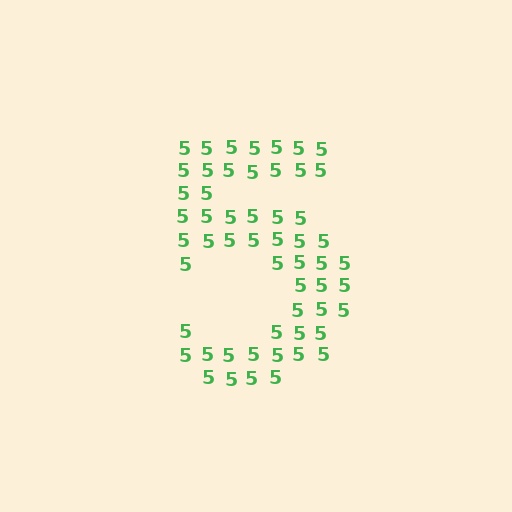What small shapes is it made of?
It is made of small digit 5's.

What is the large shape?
The large shape is the digit 5.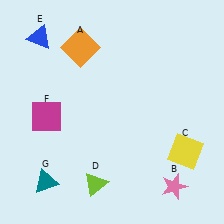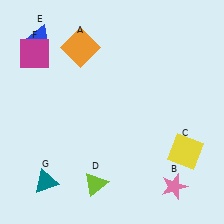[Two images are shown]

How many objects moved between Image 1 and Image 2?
1 object moved between the two images.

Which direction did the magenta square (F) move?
The magenta square (F) moved up.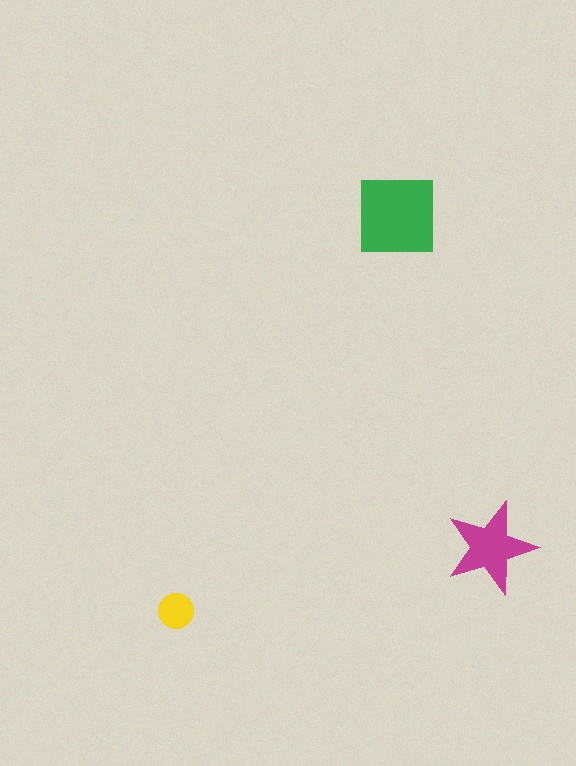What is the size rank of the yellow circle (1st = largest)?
3rd.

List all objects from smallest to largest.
The yellow circle, the magenta star, the green square.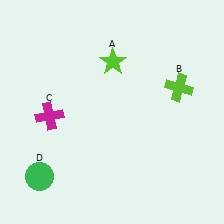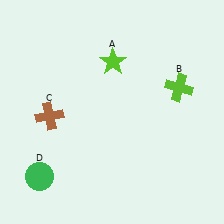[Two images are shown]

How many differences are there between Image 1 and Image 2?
There is 1 difference between the two images.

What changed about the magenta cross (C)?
In Image 1, C is magenta. In Image 2, it changed to brown.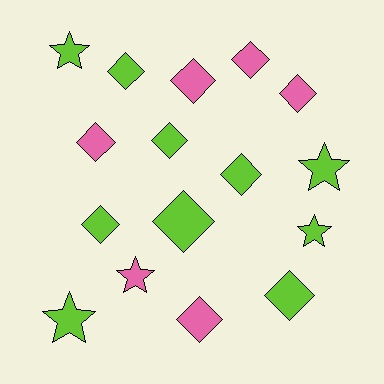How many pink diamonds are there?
There are 5 pink diamonds.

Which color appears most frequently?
Lime, with 10 objects.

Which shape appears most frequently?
Diamond, with 11 objects.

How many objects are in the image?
There are 16 objects.